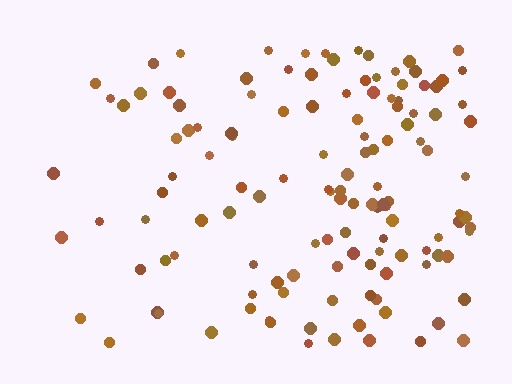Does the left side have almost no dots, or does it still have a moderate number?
Still a moderate number, just noticeably fewer than the right.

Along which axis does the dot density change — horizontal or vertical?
Horizontal.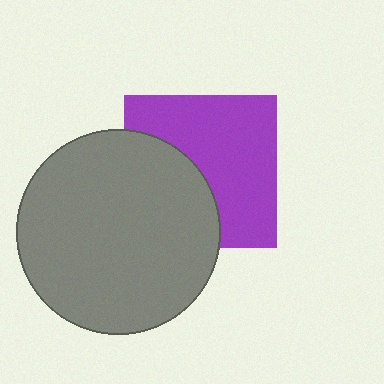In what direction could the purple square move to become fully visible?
The purple square could move right. That would shift it out from behind the gray circle entirely.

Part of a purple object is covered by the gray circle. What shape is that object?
It is a square.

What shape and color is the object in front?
The object in front is a gray circle.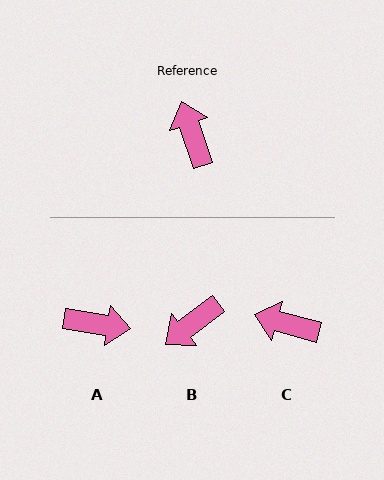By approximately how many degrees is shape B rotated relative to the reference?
Approximately 109 degrees counter-clockwise.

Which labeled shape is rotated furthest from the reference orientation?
A, about 117 degrees away.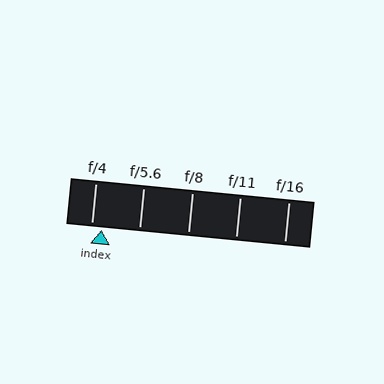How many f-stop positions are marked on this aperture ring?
There are 5 f-stop positions marked.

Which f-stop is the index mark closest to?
The index mark is closest to f/4.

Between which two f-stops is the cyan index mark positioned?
The index mark is between f/4 and f/5.6.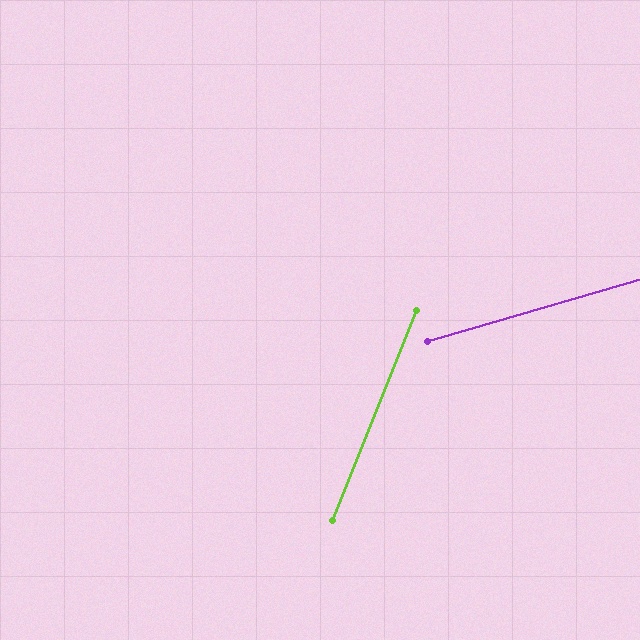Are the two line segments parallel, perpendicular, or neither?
Neither parallel nor perpendicular — they differ by about 52°.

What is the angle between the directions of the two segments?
Approximately 52 degrees.